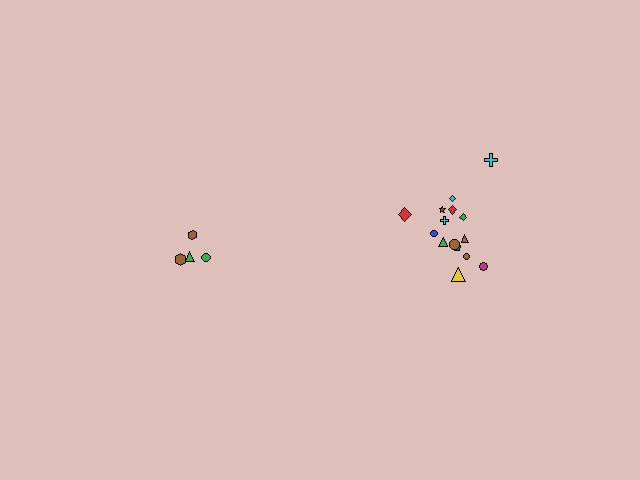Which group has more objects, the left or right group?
The right group.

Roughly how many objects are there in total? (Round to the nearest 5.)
Roughly 20 objects in total.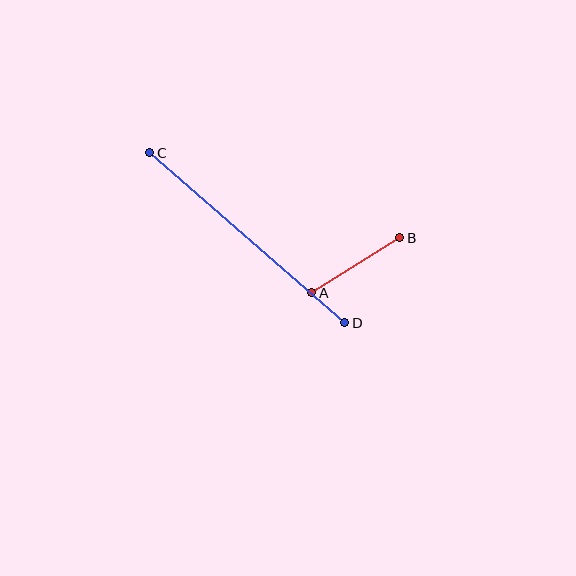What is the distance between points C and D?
The distance is approximately 259 pixels.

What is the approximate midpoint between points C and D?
The midpoint is at approximately (247, 238) pixels.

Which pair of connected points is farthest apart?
Points C and D are farthest apart.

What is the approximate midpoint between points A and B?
The midpoint is at approximately (356, 265) pixels.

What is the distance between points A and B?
The distance is approximately 104 pixels.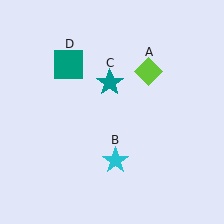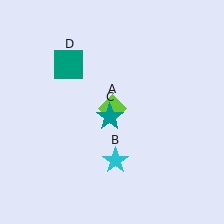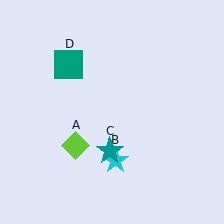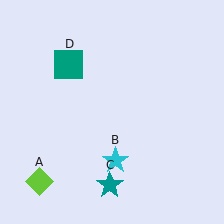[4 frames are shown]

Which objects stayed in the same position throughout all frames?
Cyan star (object B) and teal square (object D) remained stationary.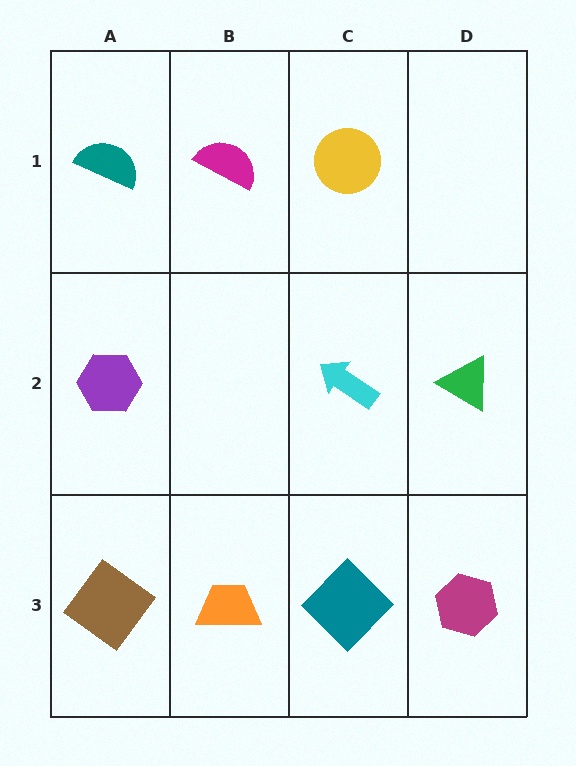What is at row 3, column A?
A brown diamond.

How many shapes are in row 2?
3 shapes.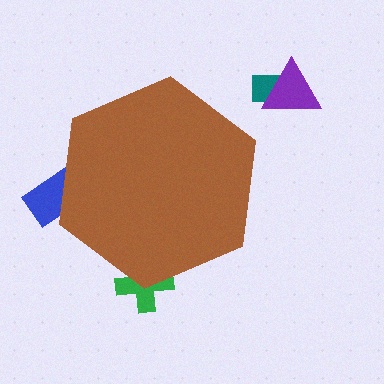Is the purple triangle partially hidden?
No, the purple triangle is fully visible.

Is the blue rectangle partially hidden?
Yes, the blue rectangle is partially hidden behind the brown hexagon.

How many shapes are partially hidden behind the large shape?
2 shapes are partially hidden.